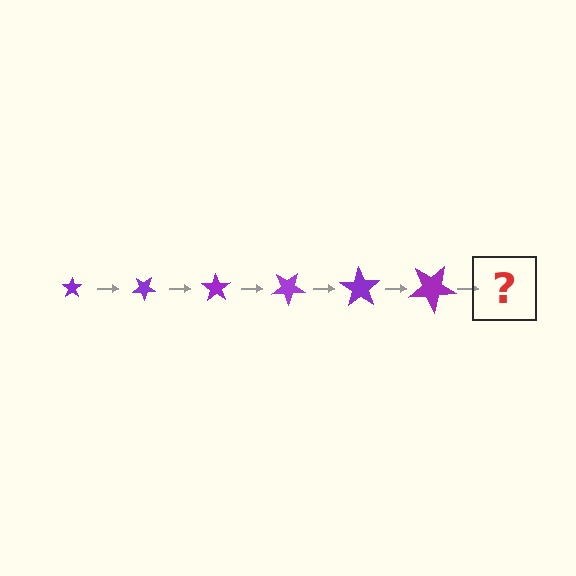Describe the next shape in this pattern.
It should be a star, larger than the previous one and rotated 210 degrees from the start.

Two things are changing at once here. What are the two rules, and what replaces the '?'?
The two rules are that the star grows larger each step and it rotates 35 degrees each step. The '?' should be a star, larger than the previous one and rotated 210 degrees from the start.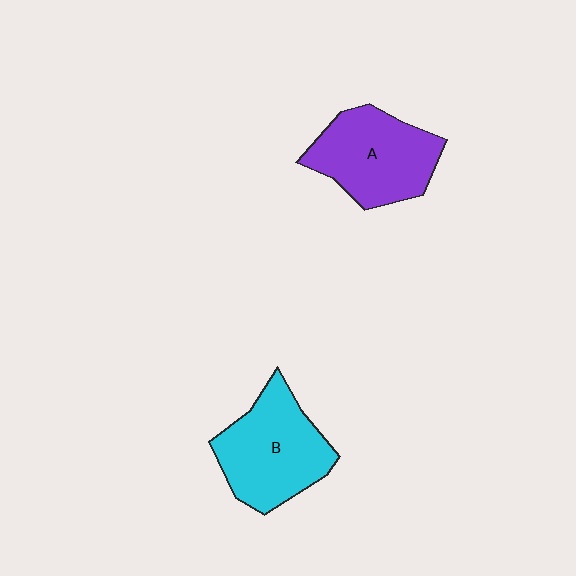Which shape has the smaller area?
Shape A (purple).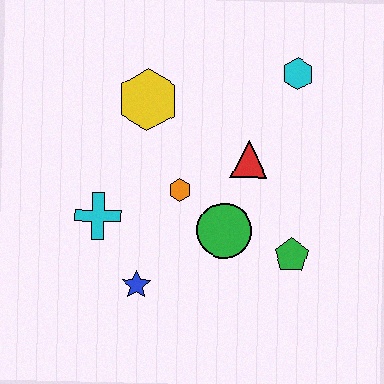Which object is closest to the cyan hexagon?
The red triangle is closest to the cyan hexagon.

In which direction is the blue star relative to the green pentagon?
The blue star is to the left of the green pentagon.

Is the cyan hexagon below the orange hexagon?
No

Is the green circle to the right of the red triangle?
No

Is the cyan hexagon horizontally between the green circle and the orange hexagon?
No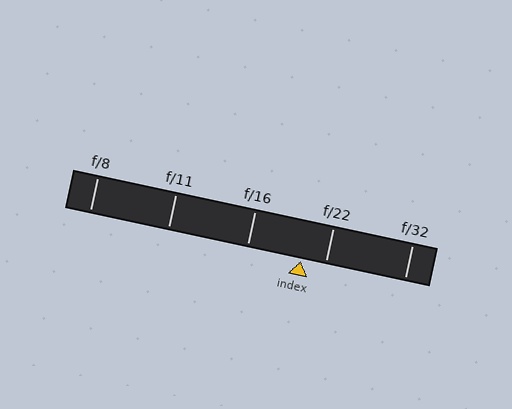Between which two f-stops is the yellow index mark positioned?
The index mark is between f/16 and f/22.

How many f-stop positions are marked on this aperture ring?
There are 5 f-stop positions marked.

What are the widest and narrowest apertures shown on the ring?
The widest aperture shown is f/8 and the narrowest is f/32.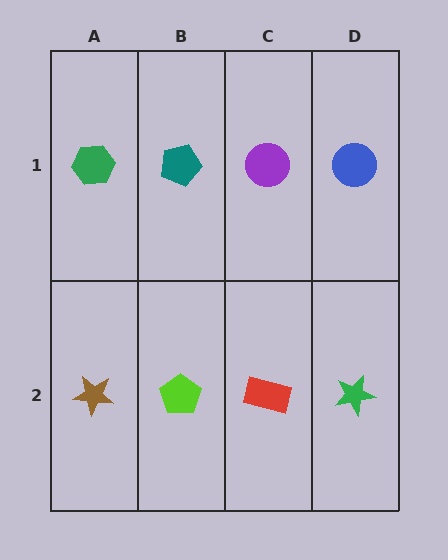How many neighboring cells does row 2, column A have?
2.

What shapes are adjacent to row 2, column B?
A teal pentagon (row 1, column B), a brown star (row 2, column A), a red rectangle (row 2, column C).